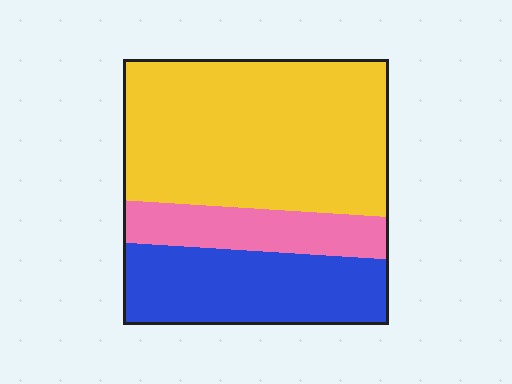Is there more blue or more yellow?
Yellow.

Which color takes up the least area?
Pink, at roughly 15%.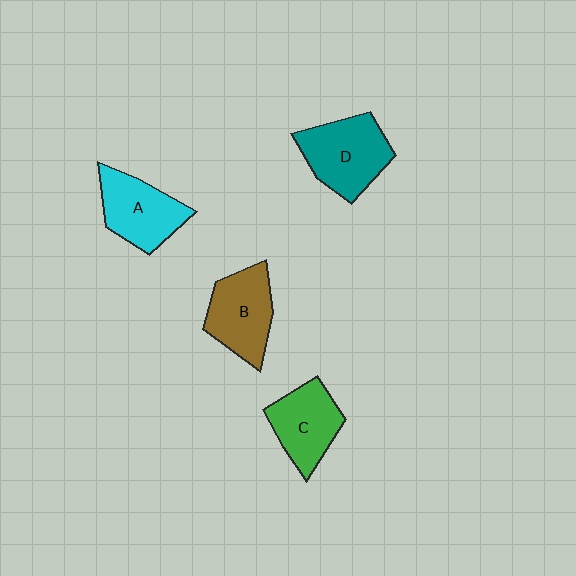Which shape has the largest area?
Shape D (teal).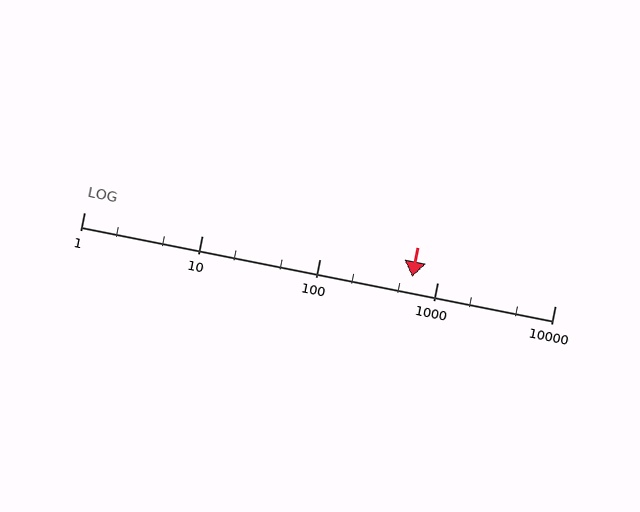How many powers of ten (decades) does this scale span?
The scale spans 4 decades, from 1 to 10000.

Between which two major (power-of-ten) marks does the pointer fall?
The pointer is between 100 and 1000.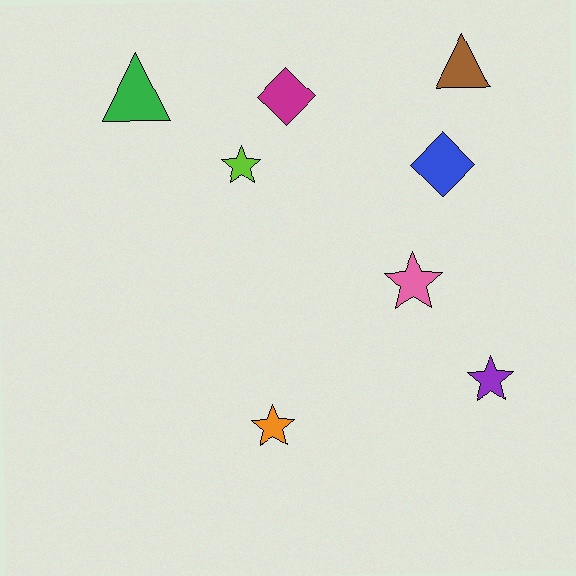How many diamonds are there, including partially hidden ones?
There are 2 diamonds.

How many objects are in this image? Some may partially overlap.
There are 8 objects.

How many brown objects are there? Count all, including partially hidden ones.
There is 1 brown object.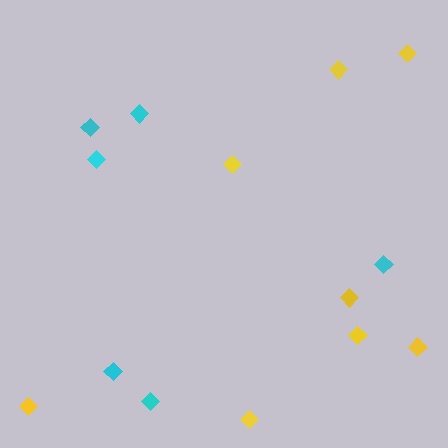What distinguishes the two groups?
There are 2 groups: one group of yellow diamonds (8) and one group of cyan diamonds (6).